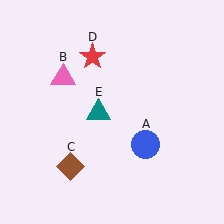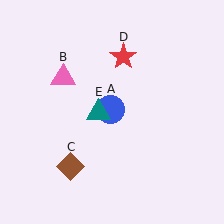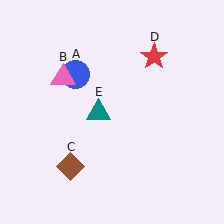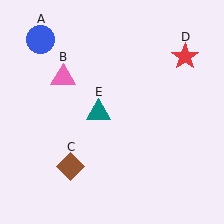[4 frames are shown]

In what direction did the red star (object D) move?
The red star (object D) moved right.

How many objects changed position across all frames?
2 objects changed position: blue circle (object A), red star (object D).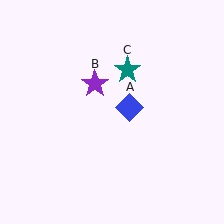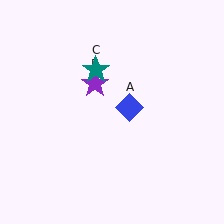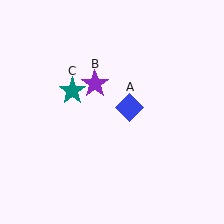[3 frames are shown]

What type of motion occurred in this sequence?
The teal star (object C) rotated counterclockwise around the center of the scene.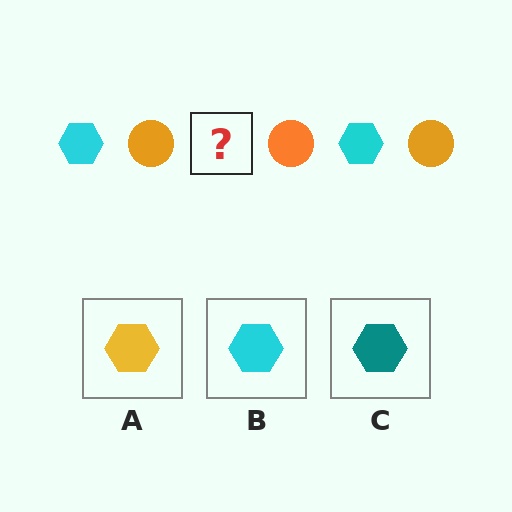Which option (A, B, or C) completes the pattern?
B.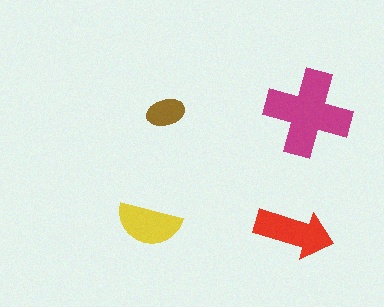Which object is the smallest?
The brown ellipse.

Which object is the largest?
The magenta cross.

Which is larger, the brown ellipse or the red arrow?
The red arrow.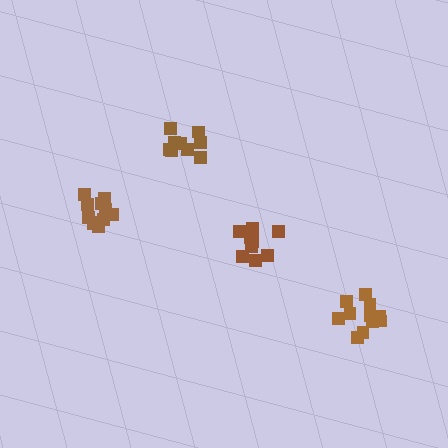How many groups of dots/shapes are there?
There are 4 groups.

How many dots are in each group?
Group 1: 12 dots, Group 2: 11 dots, Group 3: 9 dots, Group 4: 9 dots (41 total).